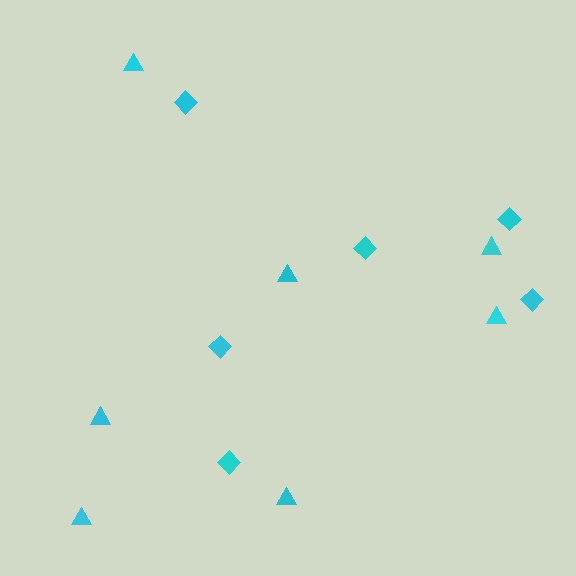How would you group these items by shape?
There are 2 groups: one group of diamonds (6) and one group of triangles (7).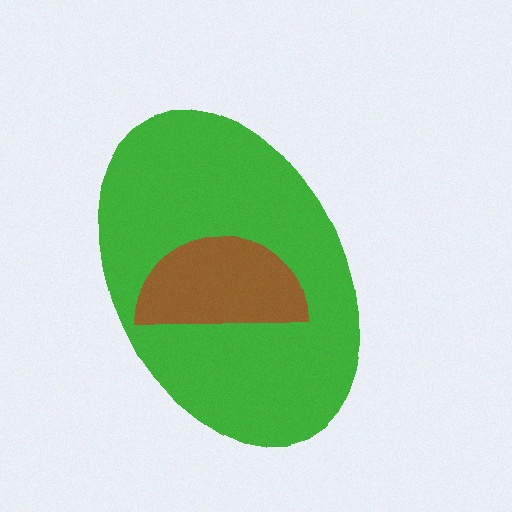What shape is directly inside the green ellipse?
The brown semicircle.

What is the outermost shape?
The green ellipse.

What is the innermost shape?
The brown semicircle.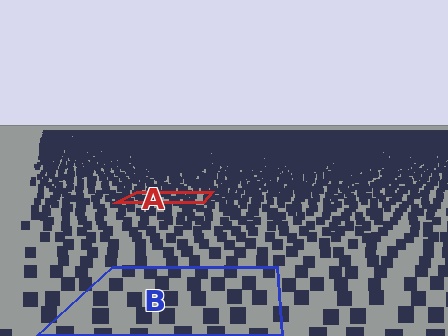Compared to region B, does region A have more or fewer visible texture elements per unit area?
Region A has more texture elements per unit area — they are packed more densely because it is farther away.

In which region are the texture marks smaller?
The texture marks are smaller in region A, because it is farther away.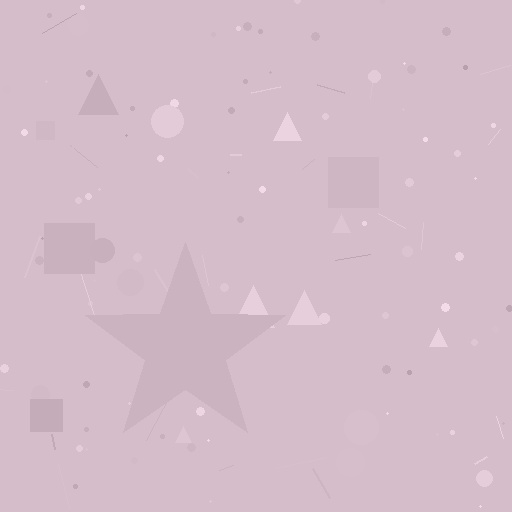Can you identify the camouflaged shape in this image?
The camouflaged shape is a star.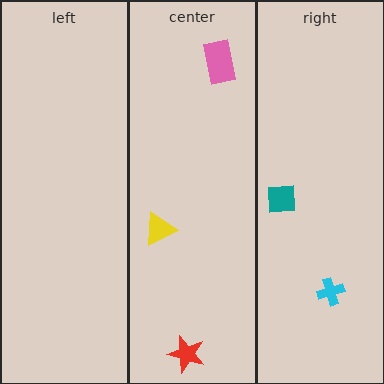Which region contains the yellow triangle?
The center region.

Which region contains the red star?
The center region.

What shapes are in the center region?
The yellow triangle, the pink rectangle, the red star.